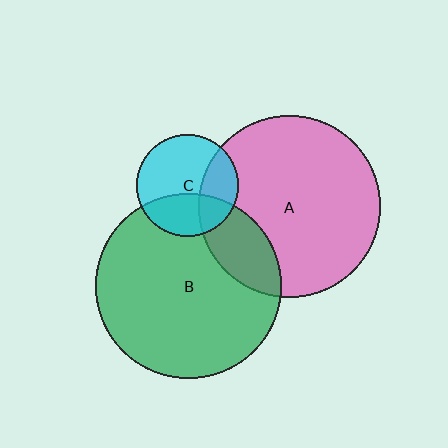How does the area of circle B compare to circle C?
Approximately 3.3 times.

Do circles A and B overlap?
Yes.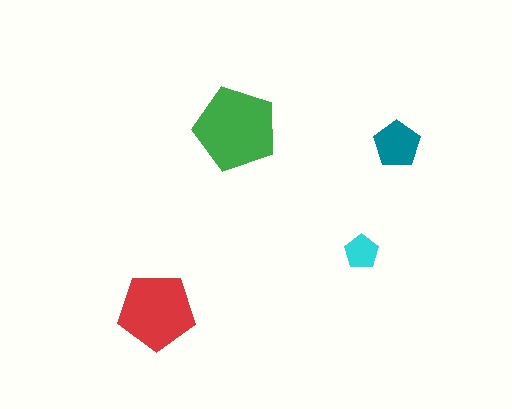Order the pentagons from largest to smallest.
the green one, the red one, the teal one, the cyan one.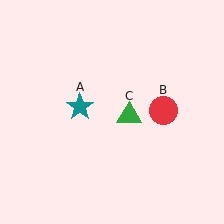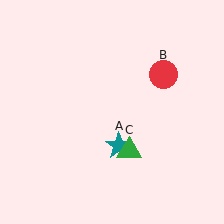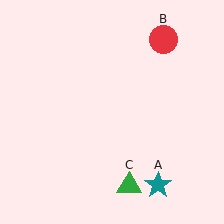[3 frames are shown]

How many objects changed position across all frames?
3 objects changed position: teal star (object A), red circle (object B), green triangle (object C).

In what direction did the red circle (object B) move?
The red circle (object B) moved up.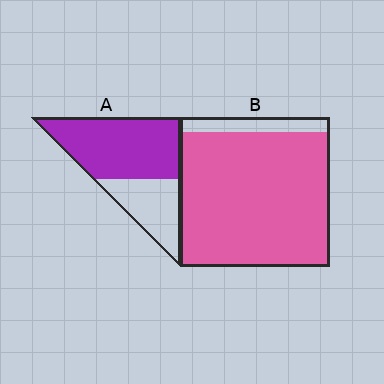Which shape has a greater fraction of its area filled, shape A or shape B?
Shape B.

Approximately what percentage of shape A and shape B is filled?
A is approximately 65% and B is approximately 90%.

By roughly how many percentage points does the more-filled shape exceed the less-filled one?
By roughly 25 percentage points (B over A).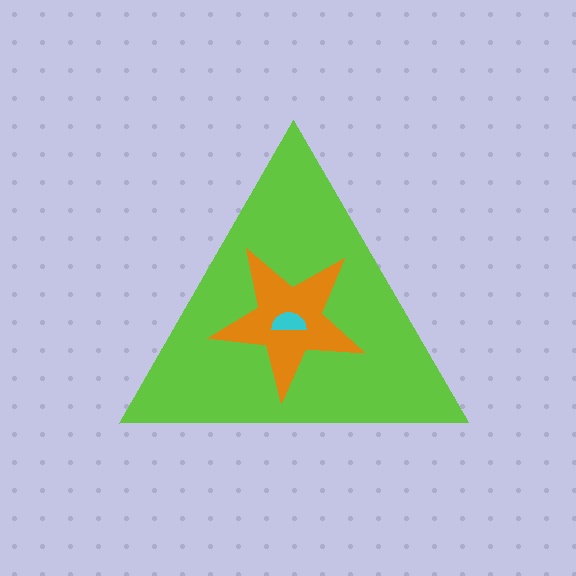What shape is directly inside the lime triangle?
The orange star.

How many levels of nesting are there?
3.